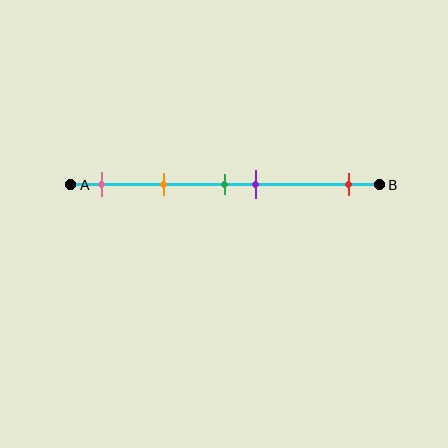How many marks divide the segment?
There are 5 marks dividing the segment.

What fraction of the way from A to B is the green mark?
The green mark is approximately 50% (0.5) of the way from A to B.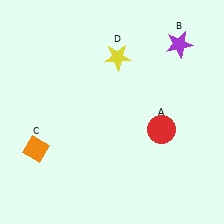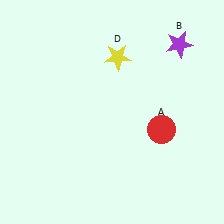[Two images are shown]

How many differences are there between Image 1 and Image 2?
There is 1 difference between the two images.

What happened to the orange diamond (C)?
The orange diamond (C) was removed in Image 2. It was in the bottom-left area of Image 1.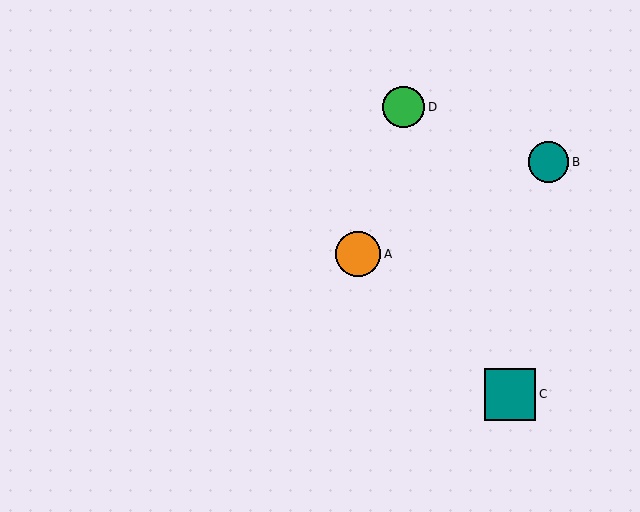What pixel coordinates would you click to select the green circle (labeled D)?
Click at (404, 107) to select the green circle D.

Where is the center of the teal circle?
The center of the teal circle is at (549, 162).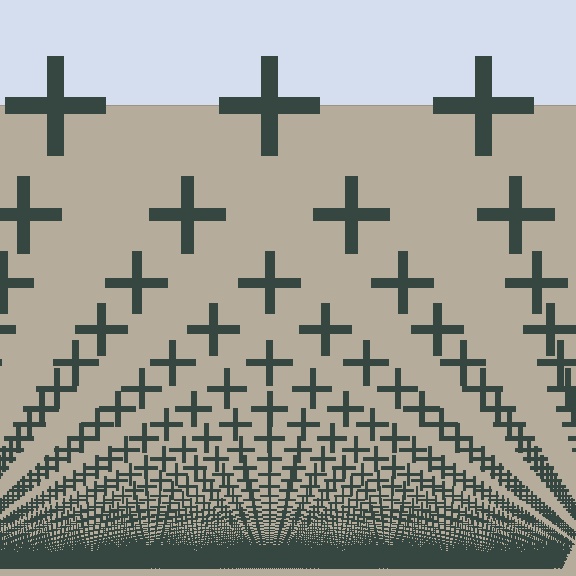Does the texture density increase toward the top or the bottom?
Density increases toward the bottom.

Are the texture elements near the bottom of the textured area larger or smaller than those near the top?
Smaller. The gradient is inverted — elements near the bottom are smaller and denser.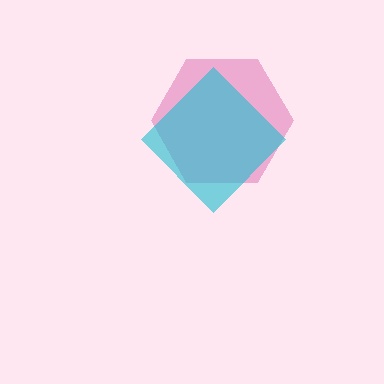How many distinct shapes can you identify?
There are 2 distinct shapes: a pink hexagon, a cyan diamond.